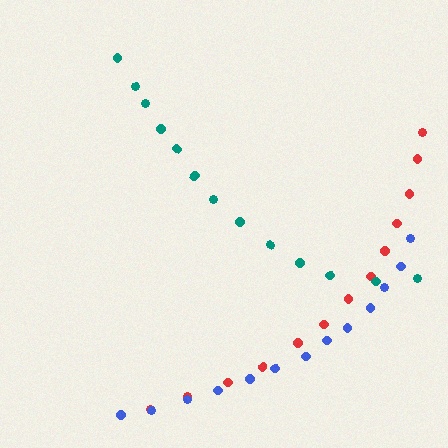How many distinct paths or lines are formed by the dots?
There are 3 distinct paths.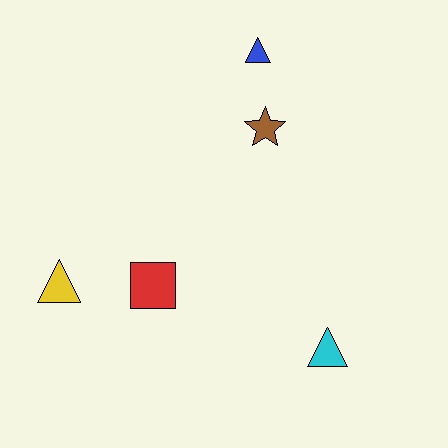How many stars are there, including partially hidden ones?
There is 1 star.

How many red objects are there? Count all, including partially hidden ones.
There is 1 red object.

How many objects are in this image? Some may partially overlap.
There are 5 objects.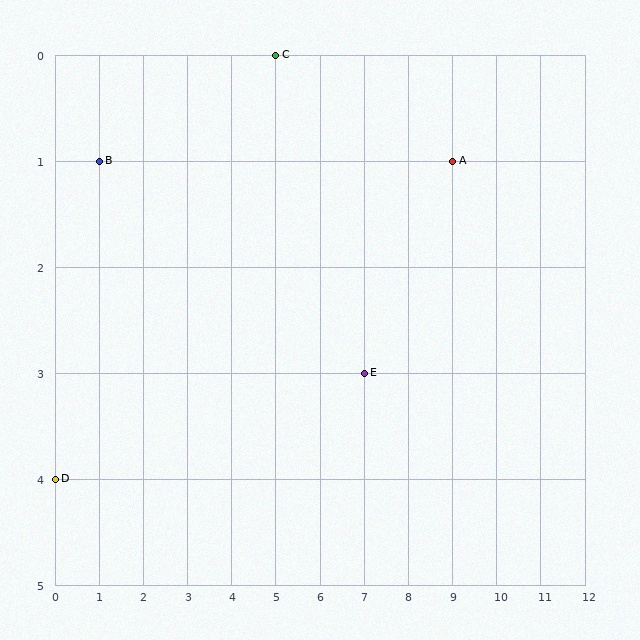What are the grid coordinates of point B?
Point B is at grid coordinates (1, 1).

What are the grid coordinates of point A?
Point A is at grid coordinates (9, 1).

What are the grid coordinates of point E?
Point E is at grid coordinates (7, 3).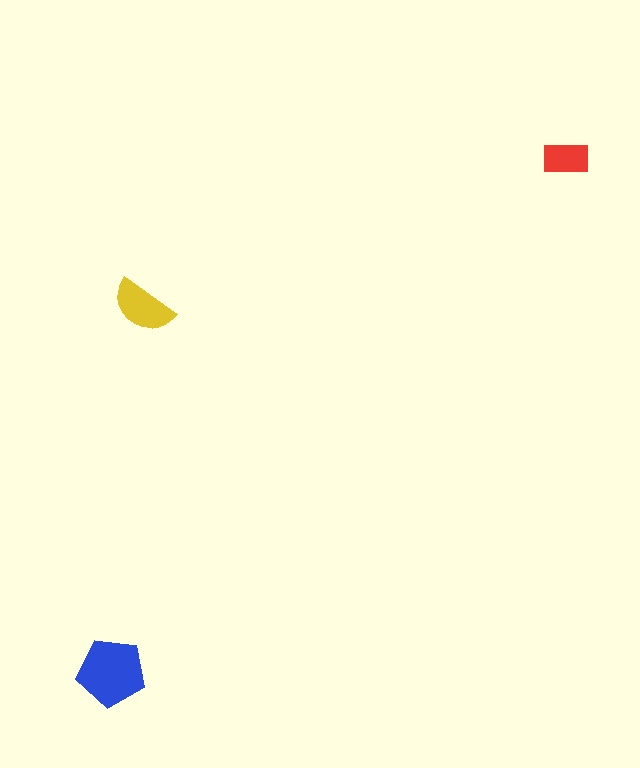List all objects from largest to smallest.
The blue pentagon, the yellow semicircle, the red rectangle.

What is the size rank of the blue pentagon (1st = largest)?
1st.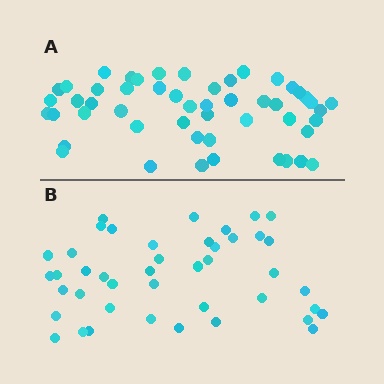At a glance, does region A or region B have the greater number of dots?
Region A (the top region) has more dots.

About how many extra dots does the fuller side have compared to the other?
Region A has roughly 8 or so more dots than region B.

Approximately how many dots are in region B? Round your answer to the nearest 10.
About 40 dots. (The exact count is 43, which rounds to 40.)